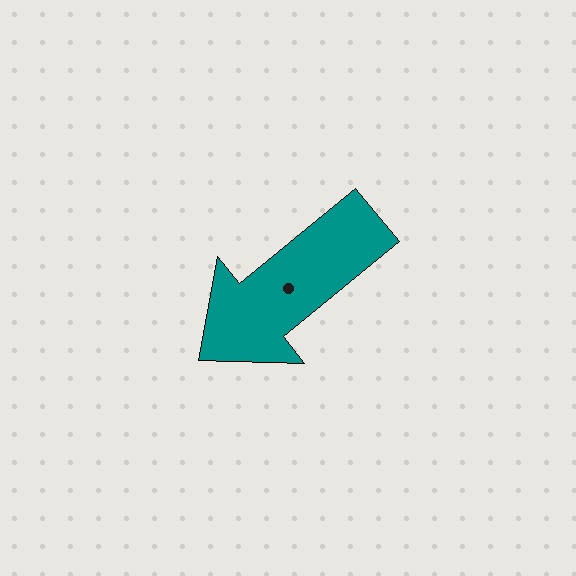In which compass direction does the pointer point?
Southwest.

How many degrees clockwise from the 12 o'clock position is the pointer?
Approximately 231 degrees.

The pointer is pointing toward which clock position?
Roughly 8 o'clock.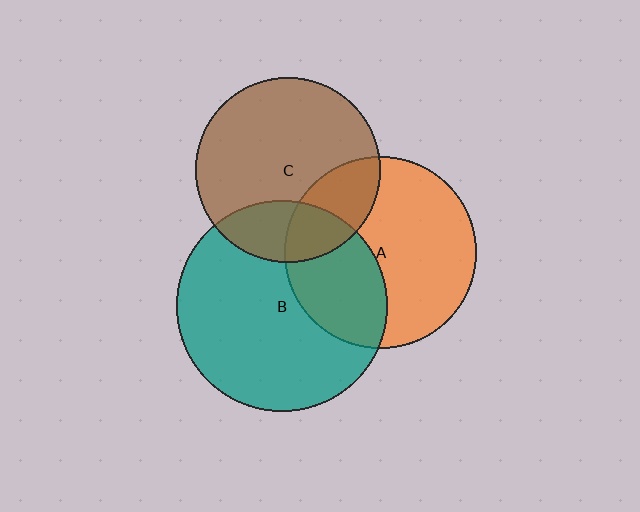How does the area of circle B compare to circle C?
Approximately 1.3 times.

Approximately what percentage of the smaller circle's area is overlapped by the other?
Approximately 25%.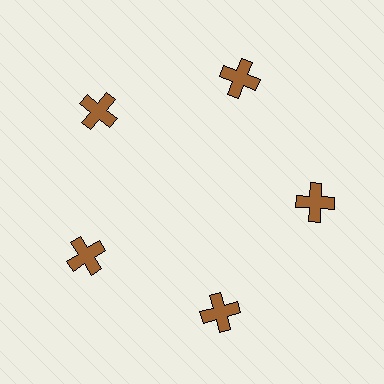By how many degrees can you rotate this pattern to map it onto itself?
The pattern maps onto itself every 72 degrees of rotation.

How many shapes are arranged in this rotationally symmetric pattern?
There are 5 shapes, arranged in 5 groups of 1.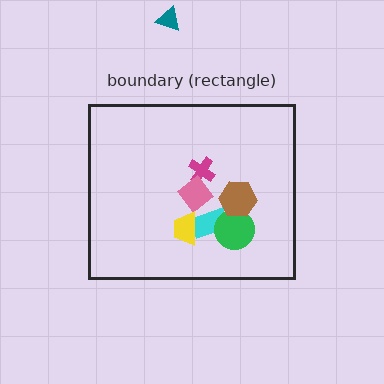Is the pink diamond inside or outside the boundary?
Inside.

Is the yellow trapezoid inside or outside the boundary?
Inside.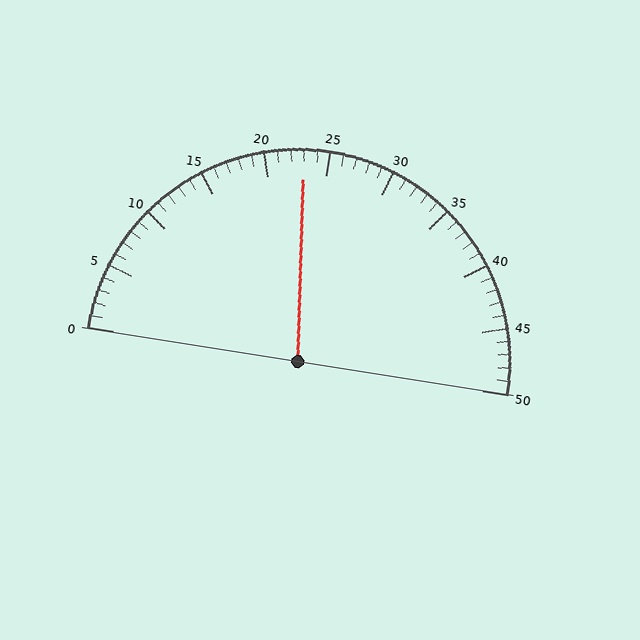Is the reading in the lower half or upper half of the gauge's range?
The reading is in the lower half of the range (0 to 50).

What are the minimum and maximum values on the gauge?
The gauge ranges from 0 to 50.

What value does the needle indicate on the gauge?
The needle indicates approximately 23.